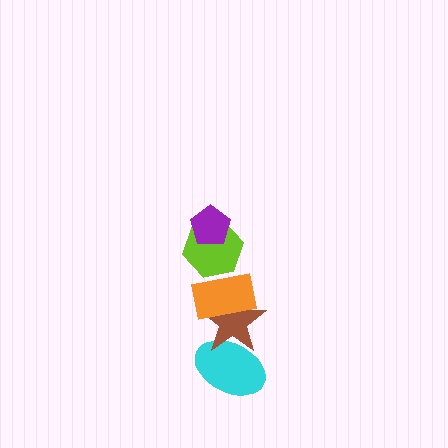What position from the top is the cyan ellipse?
The cyan ellipse is 5th from the top.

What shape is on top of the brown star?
The orange rectangle is on top of the brown star.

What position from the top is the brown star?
The brown star is 4th from the top.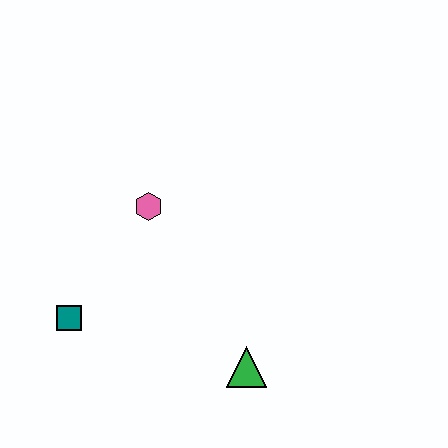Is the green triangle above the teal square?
No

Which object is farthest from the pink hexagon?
The green triangle is farthest from the pink hexagon.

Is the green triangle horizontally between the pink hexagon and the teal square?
No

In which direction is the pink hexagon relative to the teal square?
The pink hexagon is above the teal square.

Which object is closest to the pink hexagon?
The teal square is closest to the pink hexagon.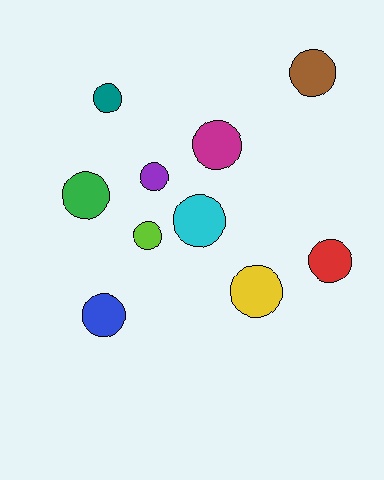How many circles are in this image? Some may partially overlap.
There are 10 circles.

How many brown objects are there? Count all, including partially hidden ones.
There is 1 brown object.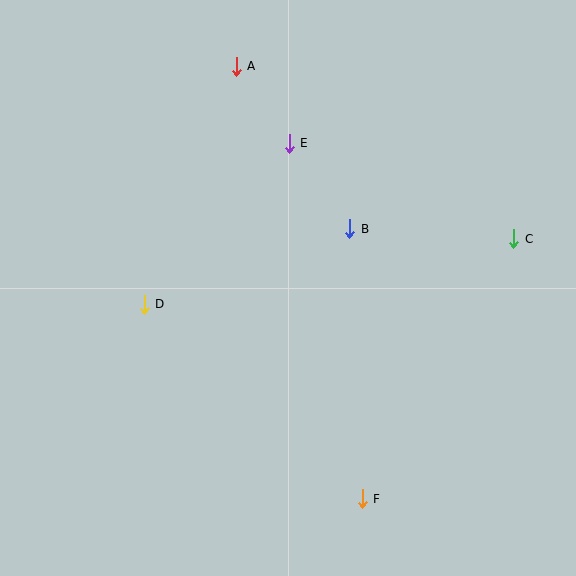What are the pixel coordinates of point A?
Point A is at (236, 66).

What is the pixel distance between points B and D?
The distance between B and D is 219 pixels.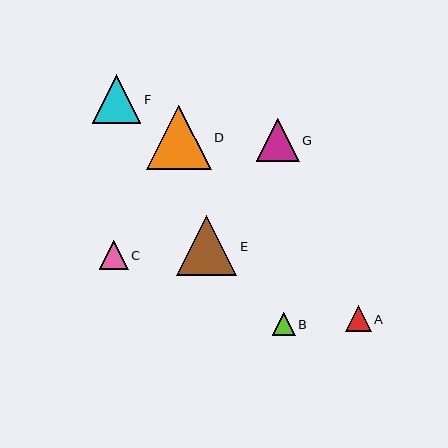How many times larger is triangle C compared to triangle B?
Triangle C is approximately 1.3 times the size of triangle B.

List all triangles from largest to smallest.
From largest to smallest: D, E, F, G, C, A, B.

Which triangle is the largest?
Triangle D is the largest with a size of approximately 64 pixels.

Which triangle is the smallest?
Triangle B is the smallest with a size of approximately 23 pixels.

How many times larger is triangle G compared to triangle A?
Triangle G is approximately 1.7 times the size of triangle A.